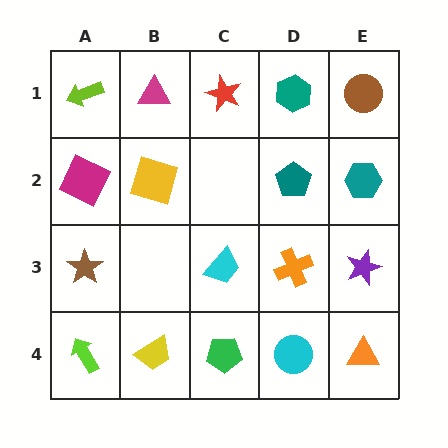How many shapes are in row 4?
5 shapes.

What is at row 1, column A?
A lime arrow.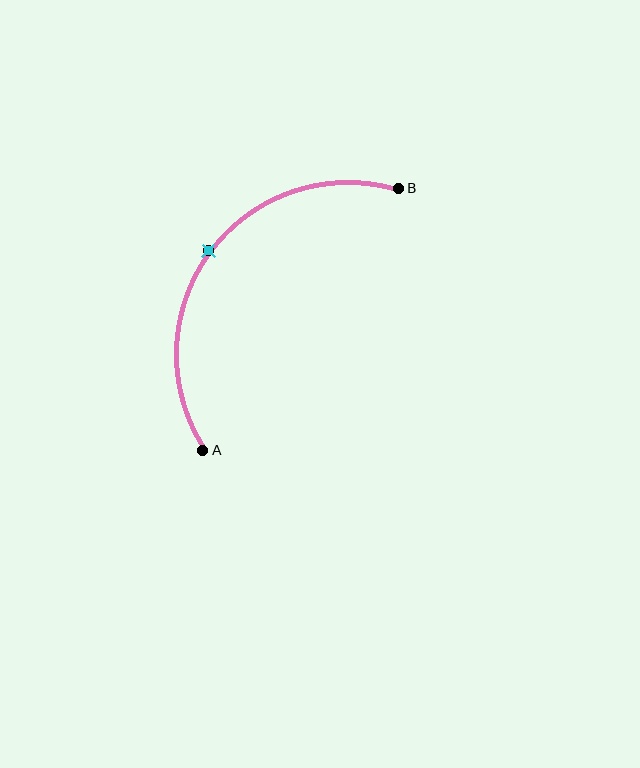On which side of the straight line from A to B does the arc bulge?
The arc bulges above and to the left of the straight line connecting A and B.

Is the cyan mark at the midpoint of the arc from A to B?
Yes. The cyan mark lies on the arc at equal arc-length from both A and B — it is the arc midpoint.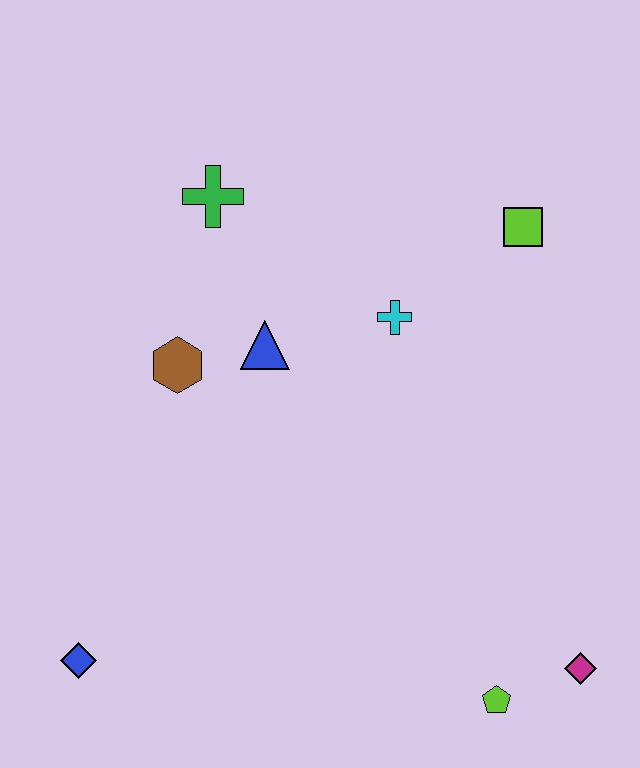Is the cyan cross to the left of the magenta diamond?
Yes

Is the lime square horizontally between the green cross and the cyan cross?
No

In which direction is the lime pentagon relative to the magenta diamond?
The lime pentagon is to the left of the magenta diamond.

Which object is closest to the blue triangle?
The brown hexagon is closest to the blue triangle.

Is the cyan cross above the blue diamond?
Yes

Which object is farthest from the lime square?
The blue diamond is farthest from the lime square.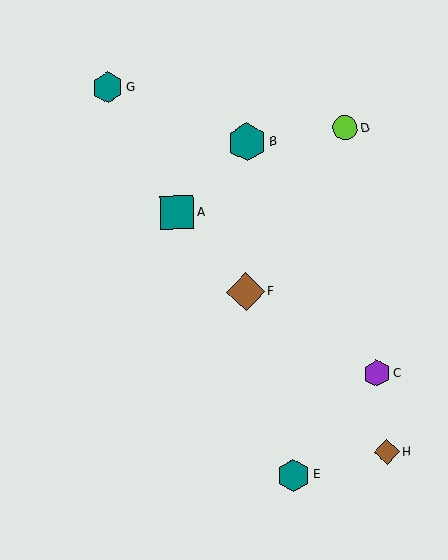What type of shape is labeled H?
Shape H is a brown diamond.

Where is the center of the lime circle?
The center of the lime circle is at (345, 128).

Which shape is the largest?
The teal hexagon (labeled B) is the largest.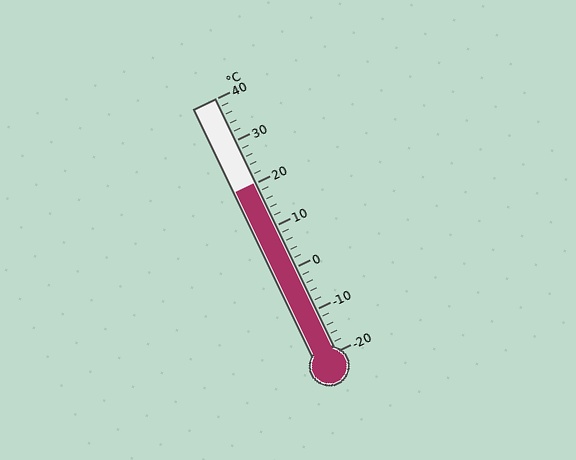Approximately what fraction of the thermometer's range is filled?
The thermometer is filled to approximately 65% of its range.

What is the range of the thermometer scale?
The thermometer scale ranges from -20°C to 40°C.